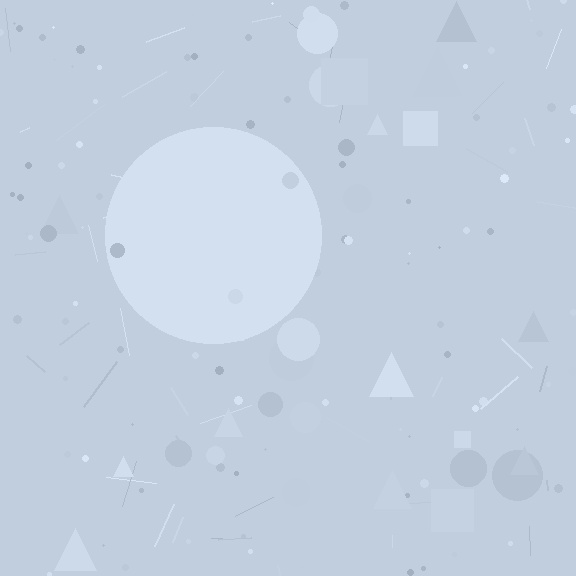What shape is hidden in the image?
A circle is hidden in the image.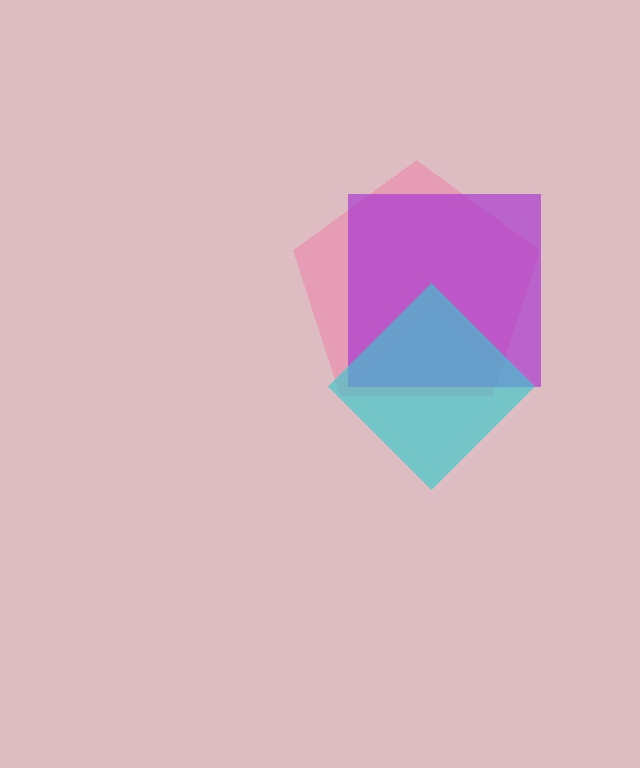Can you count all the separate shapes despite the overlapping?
Yes, there are 3 separate shapes.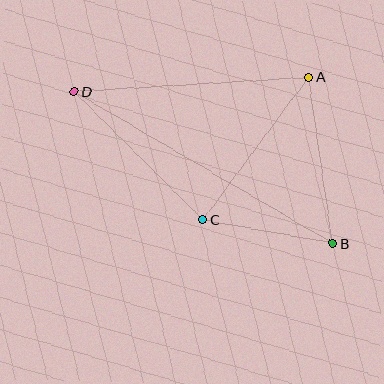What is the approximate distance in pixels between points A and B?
The distance between A and B is approximately 168 pixels.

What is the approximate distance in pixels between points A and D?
The distance between A and D is approximately 235 pixels.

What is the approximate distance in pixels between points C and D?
The distance between C and D is approximately 181 pixels.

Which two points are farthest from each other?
Points B and D are farthest from each other.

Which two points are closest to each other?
Points B and C are closest to each other.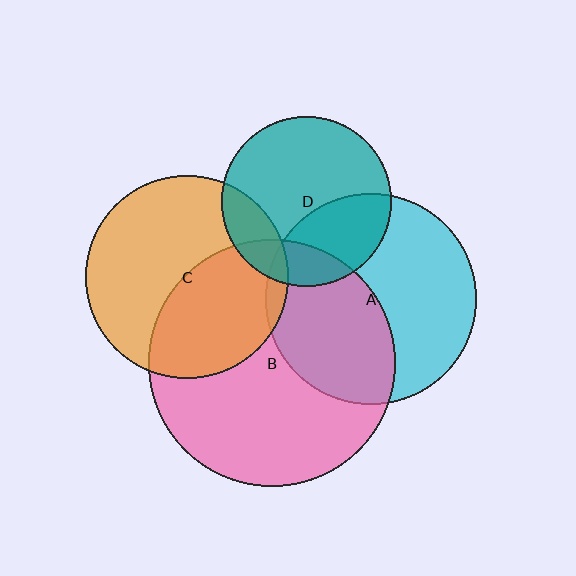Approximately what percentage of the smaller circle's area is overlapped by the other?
Approximately 45%.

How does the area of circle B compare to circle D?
Approximately 2.1 times.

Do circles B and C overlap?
Yes.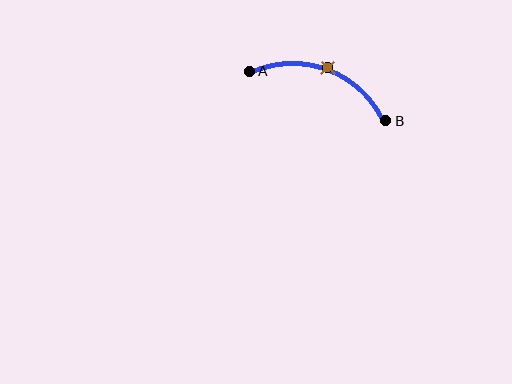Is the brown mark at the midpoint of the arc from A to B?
Yes. The brown mark lies on the arc at equal arc-length from both A and B — it is the arc midpoint.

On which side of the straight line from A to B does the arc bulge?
The arc bulges above the straight line connecting A and B.